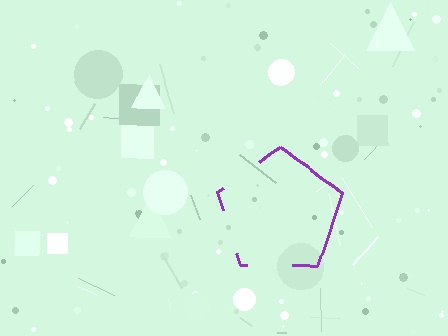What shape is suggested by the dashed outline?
The dashed outline suggests a pentagon.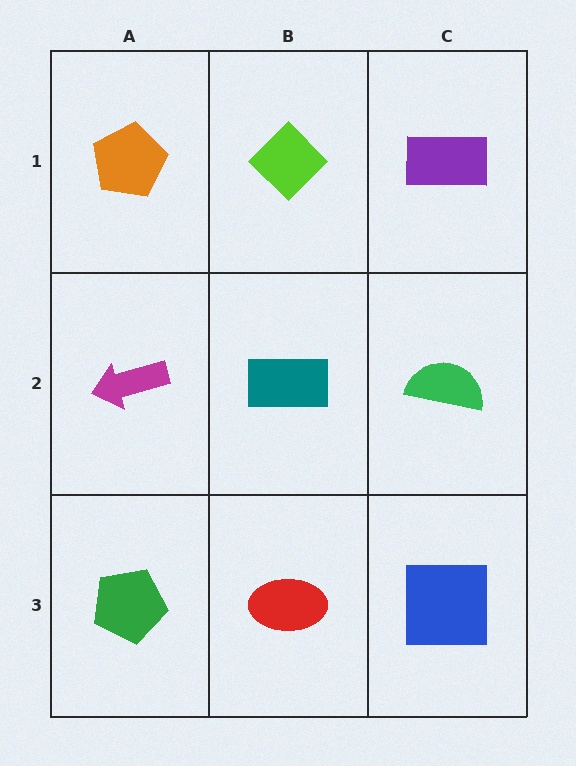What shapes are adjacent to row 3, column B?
A teal rectangle (row 2, column B), a green pentagon (row 3, column A), a blue square (row 3, column C).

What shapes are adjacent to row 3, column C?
A green semicircle (row 2, column C), a red ellipse (row 3, column B).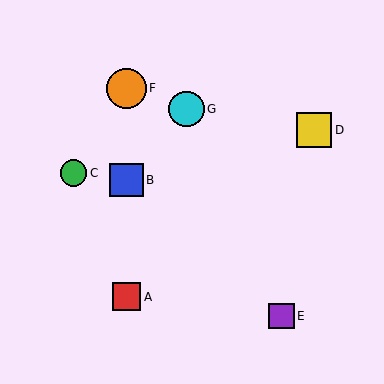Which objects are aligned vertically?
Objects A, B, F are aligned vertically.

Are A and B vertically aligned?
Yes, both are at x≈126.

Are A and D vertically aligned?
No, A is at x≈126 and D is at x≈314.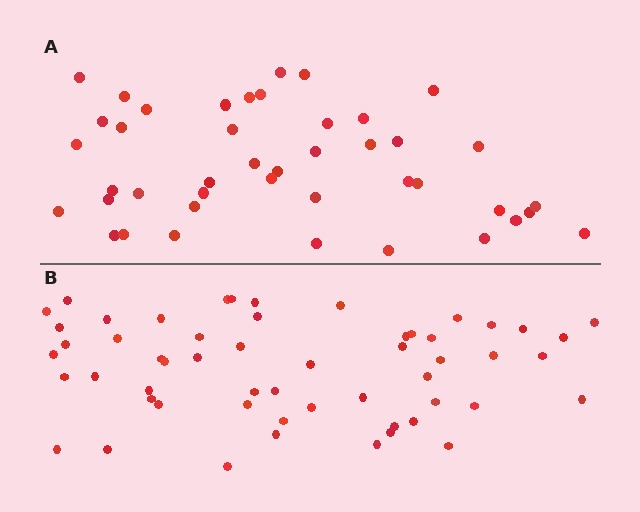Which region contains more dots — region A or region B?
Region B (the bottom region) has more dots.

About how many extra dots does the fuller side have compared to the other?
Region B has roughly 12 or so more dots than region A.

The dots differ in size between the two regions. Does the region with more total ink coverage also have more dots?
No. Region A has more total ink coverage because its dots are larger, but region B actually contains more individual dots. Total area can be misleading — the number of items is what matters here.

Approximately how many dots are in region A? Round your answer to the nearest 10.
About 40 dots. (The exact count is 43, which rounds to 40.)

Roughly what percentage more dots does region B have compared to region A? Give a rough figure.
About 30% more.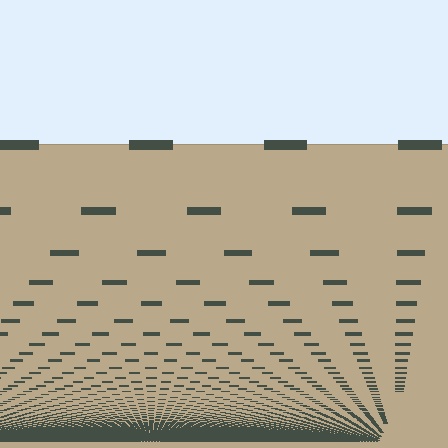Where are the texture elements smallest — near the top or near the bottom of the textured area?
Near the bottom.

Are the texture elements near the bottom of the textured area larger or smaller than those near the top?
Smaller. The gradient is inverted — elements near the bottom are smaller and denser.